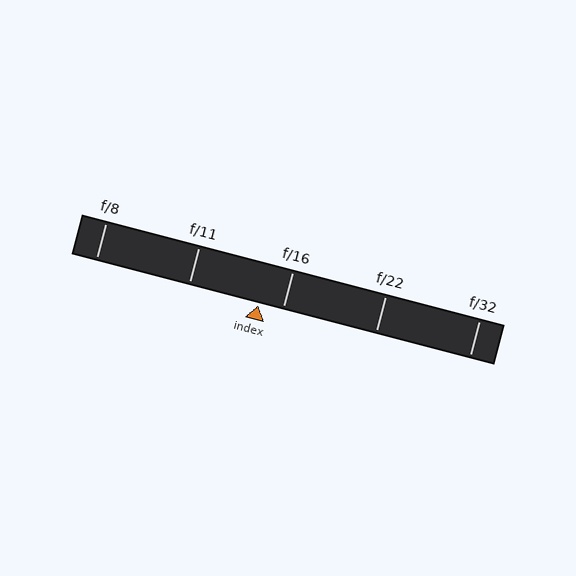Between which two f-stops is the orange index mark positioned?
The index mark is between f/11 and f/16.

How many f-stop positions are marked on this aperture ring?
There are 5 f-stop positions marked.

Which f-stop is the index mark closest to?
The index mark is closest to f/16.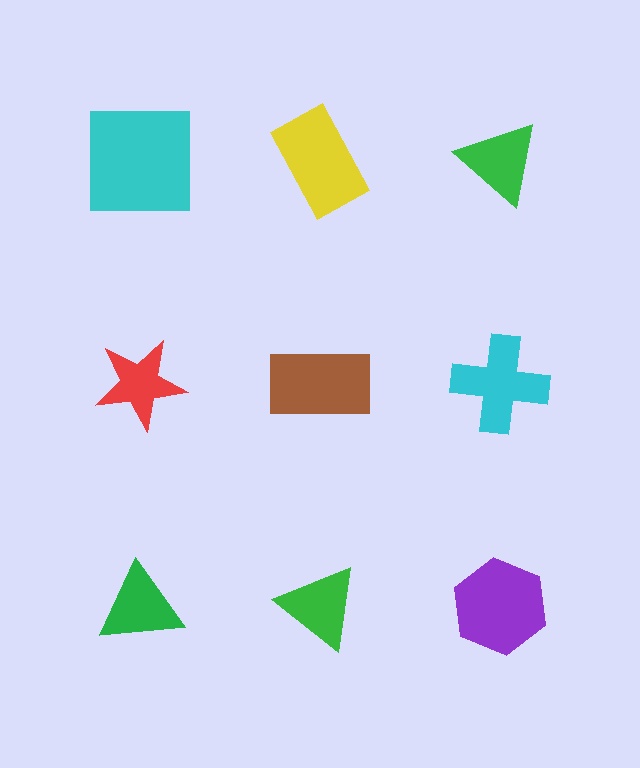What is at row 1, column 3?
A green triangle.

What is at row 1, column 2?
A yellow rectangle.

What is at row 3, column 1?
A green triangle.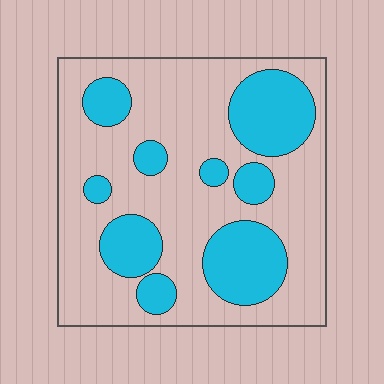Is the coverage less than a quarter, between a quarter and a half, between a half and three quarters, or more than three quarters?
Between a quarter and a half.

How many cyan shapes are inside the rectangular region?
9.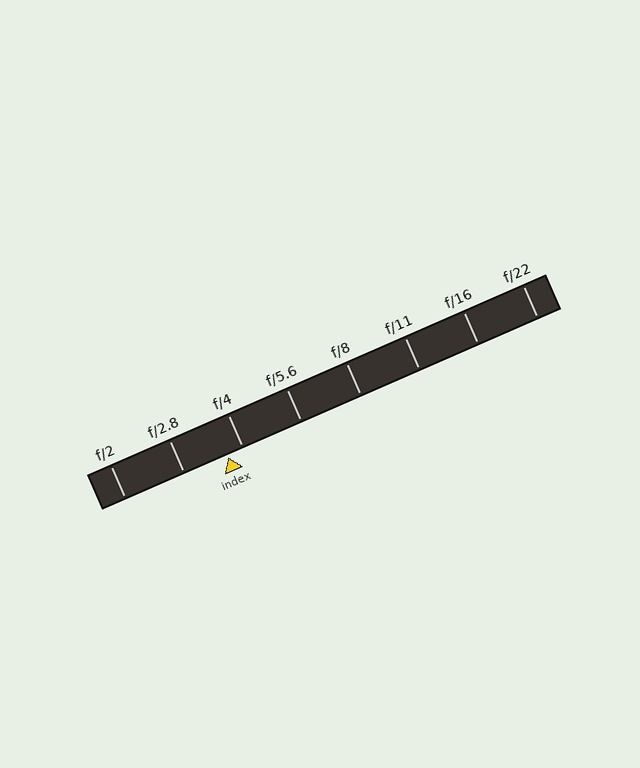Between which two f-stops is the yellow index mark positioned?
The index mark is between f/2.8 and f/4.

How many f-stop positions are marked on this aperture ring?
There are 8 f-stop positions marked.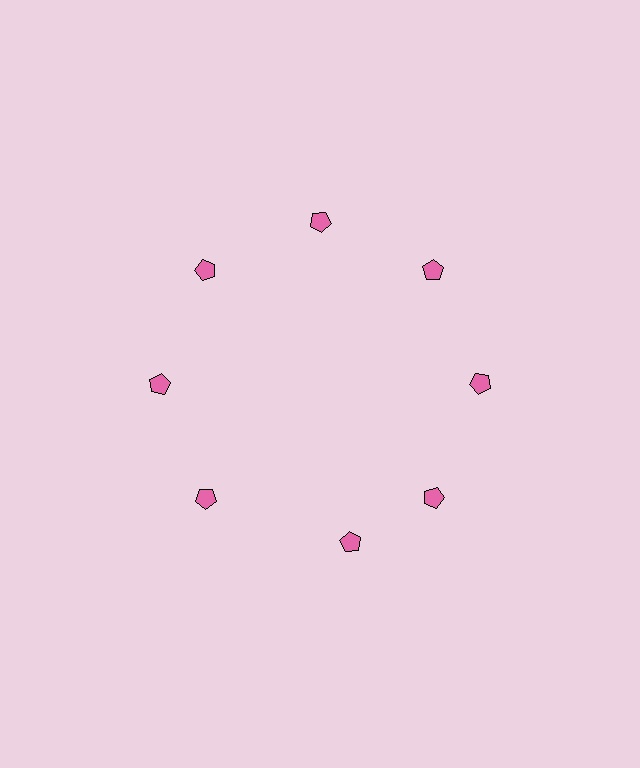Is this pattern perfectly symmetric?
No. The 8 pink pentagons are arranged in a ring, but one element near the 6 o'clock position is rotated out of alignment along the ring, breaking the 8-fold rotational symmetry.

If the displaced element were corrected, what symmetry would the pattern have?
It would have 8-fold rotational symmetry — the pattern would map onto itself every 45 degrees.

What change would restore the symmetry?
The symmetry would be restored by rotating it back into even spacing with its neighbors so that all 8 pentagons sit at equal angles and equal distance from the center.